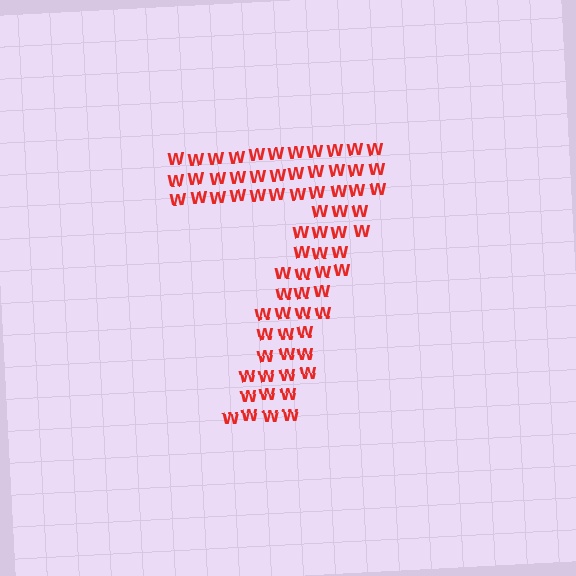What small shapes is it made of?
It is made of small letter W's.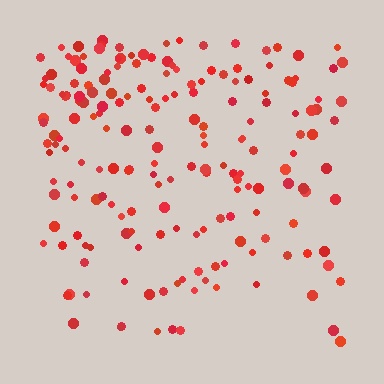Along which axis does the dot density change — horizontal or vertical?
Vertical.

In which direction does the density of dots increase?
From bottom to top, with the top side densest.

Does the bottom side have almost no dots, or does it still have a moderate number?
Still a moderate number, just noticeably fewer than the top.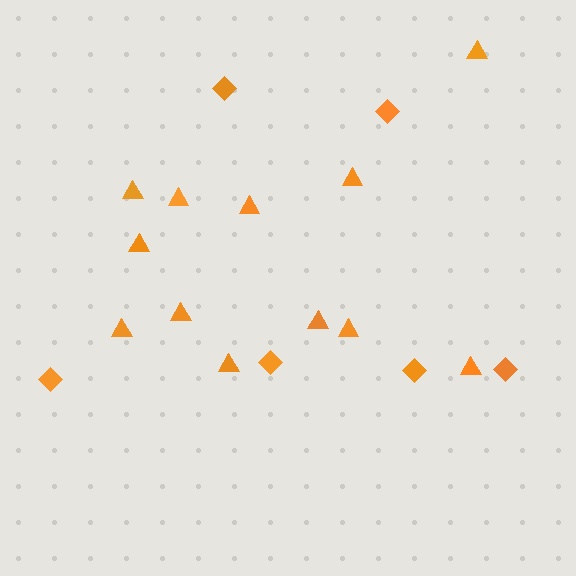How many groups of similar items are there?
There are 2 groups: one group of diamonds (6) and one group of triangles (12).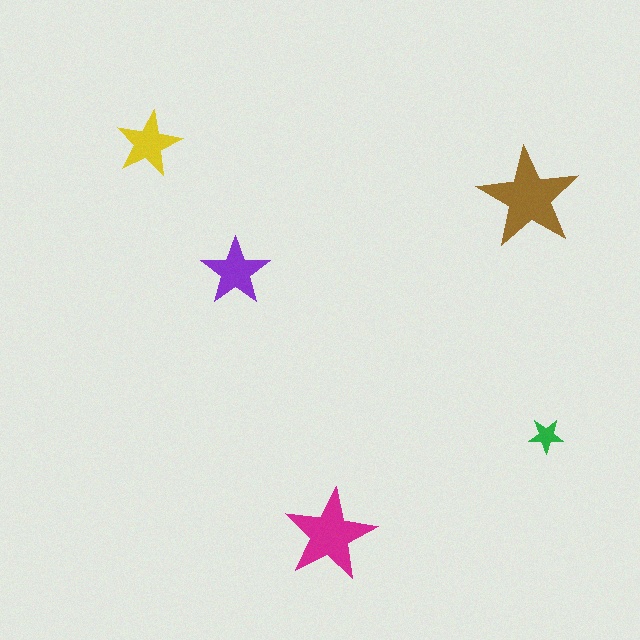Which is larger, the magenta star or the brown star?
The brown one.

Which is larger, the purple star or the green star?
The purple one.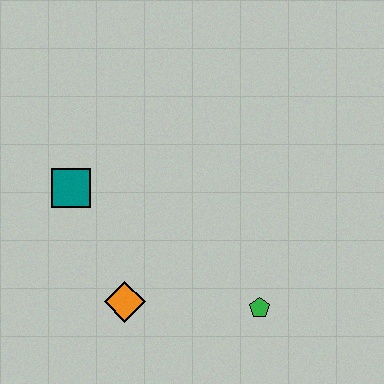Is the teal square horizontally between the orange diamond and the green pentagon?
No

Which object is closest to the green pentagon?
The orange diamond is closest to the green pentagon.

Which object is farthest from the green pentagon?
The teal square is farthest from the green pentagon.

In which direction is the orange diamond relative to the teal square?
The orange diamond is below the teal square.